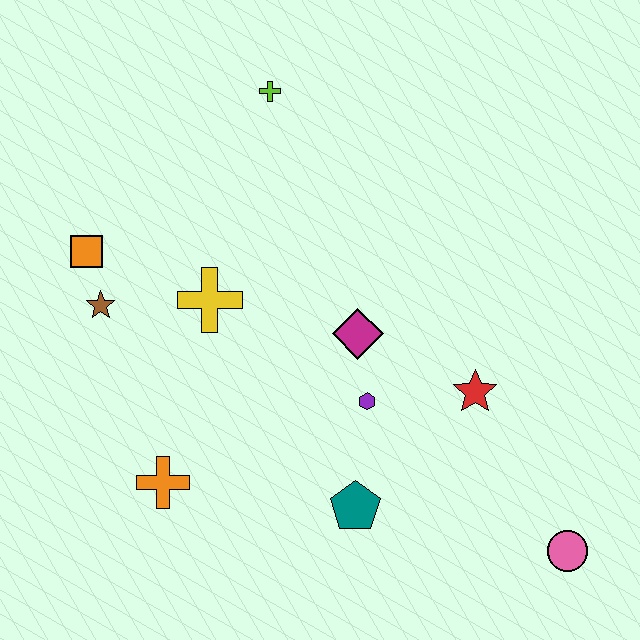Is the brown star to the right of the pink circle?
No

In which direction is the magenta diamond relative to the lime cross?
The magenta diamond is below the lime cross.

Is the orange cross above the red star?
No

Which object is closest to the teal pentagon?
The purple hexagon is closest to the teal pentagon.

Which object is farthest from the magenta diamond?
The pink circle is farthest from the magenta diamond.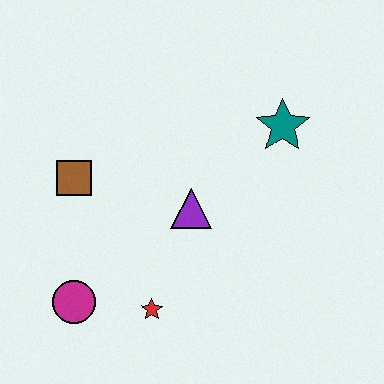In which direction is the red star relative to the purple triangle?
The red star is below the purple triangle.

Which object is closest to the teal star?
The purple triangle is closest to the teal star.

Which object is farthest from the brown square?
The teal star is farthest from the brown square.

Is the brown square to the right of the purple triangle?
No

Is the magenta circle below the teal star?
Yes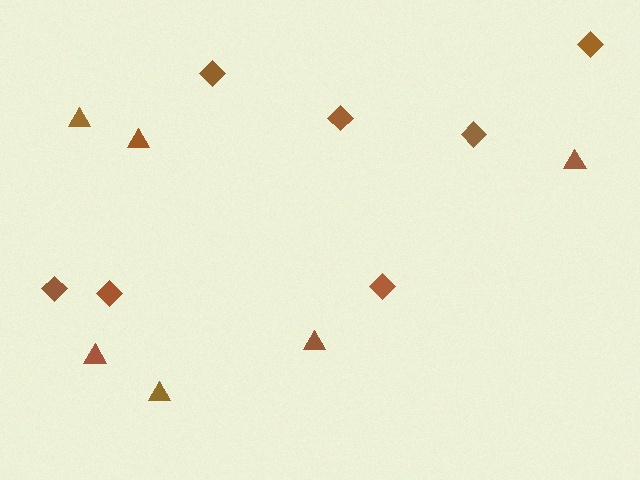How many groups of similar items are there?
There are 2 groups: one group of diamonds (7) and one group of triangles (6).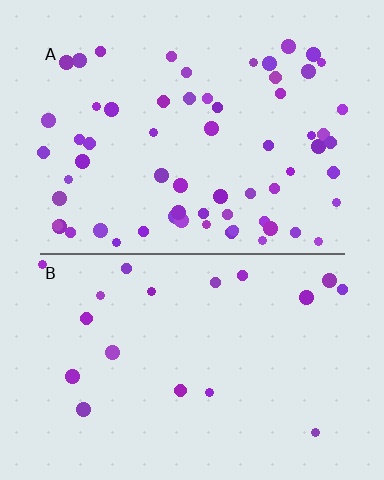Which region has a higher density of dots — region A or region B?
A (the top).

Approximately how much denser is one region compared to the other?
Approximately 3.4× — region A over region B.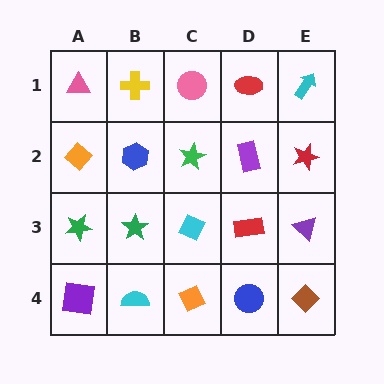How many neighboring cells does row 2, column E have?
3.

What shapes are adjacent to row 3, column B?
A blue hexagon (row 2, column B), a cyan semicircle (row 4, column B), a green star (row 3, column A), a cyan diamond (row 3, column C).